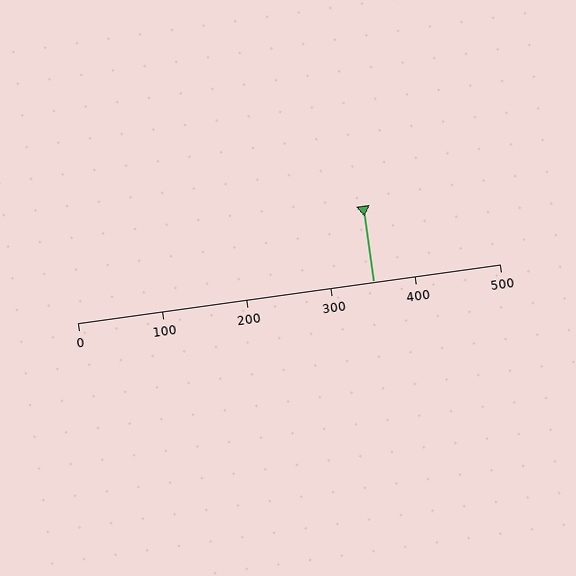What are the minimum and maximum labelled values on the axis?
The axis runs from 0 to 500.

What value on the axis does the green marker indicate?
The marker indicates approximately 350.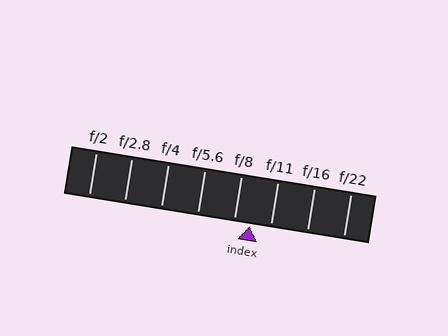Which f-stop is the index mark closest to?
The index mark is closest to f/8.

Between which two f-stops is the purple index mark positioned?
The index mark is between f/8 and f/11.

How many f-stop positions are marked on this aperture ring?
There are 8 f-stop positions marked.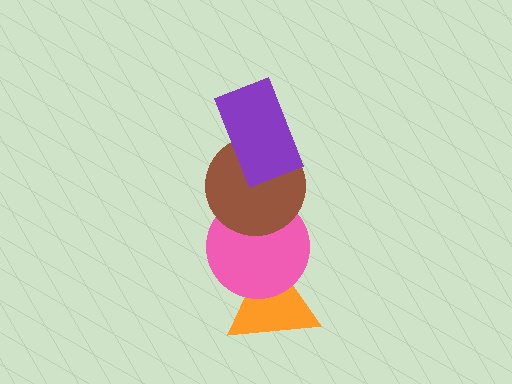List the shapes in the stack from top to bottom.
From top to bottom: the purple rectangle, the brown circle, the pink circle, the orange triangle.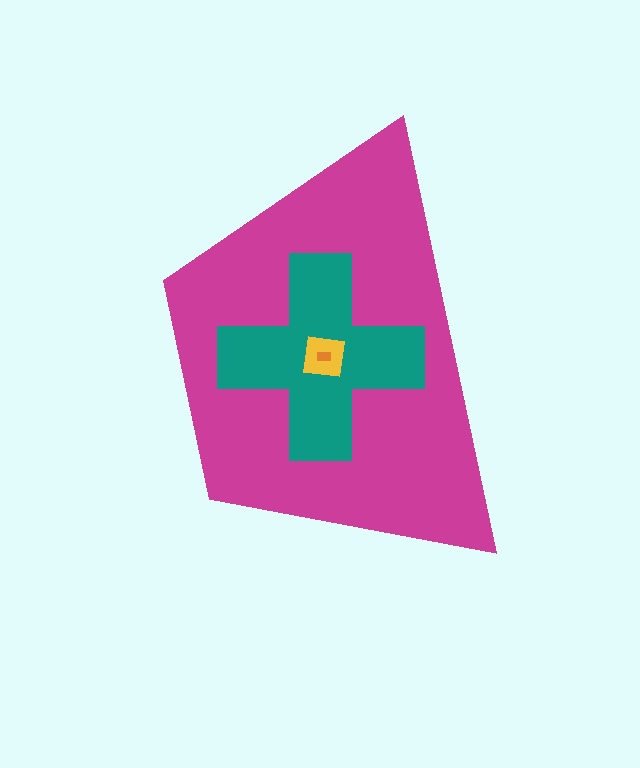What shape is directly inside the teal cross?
The yellow square.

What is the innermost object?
The orange rectangle.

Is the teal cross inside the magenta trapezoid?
Yes.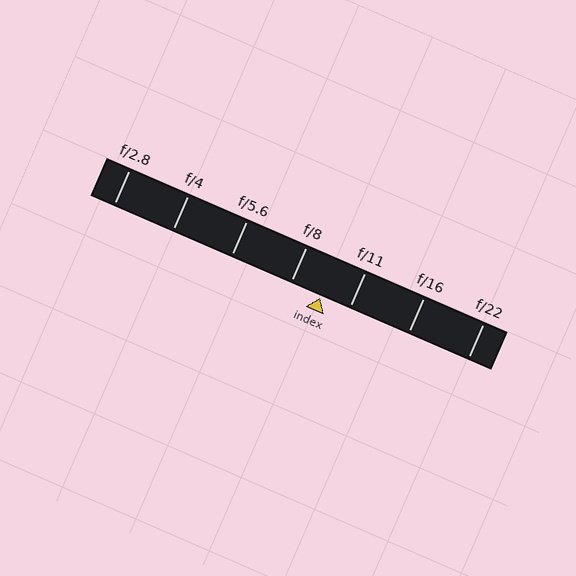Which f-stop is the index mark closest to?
The index mark is closest to f/11.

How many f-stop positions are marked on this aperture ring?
There are 7 f-stop positions marked.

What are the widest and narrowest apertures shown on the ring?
The widest aperture shown is f/2.8 and the narrowest is f/22.